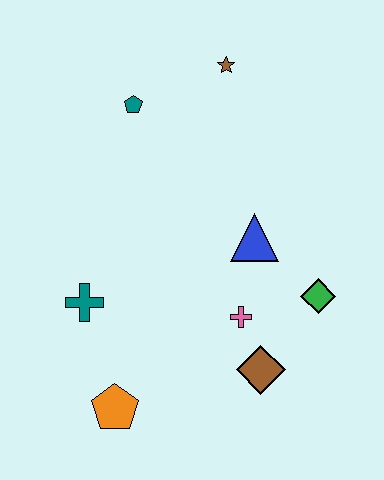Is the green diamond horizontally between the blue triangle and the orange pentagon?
No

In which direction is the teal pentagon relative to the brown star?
The teal pentagon is to the left of the brown star.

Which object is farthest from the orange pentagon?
The brown star is farthest from the orange pentagon.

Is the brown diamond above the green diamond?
No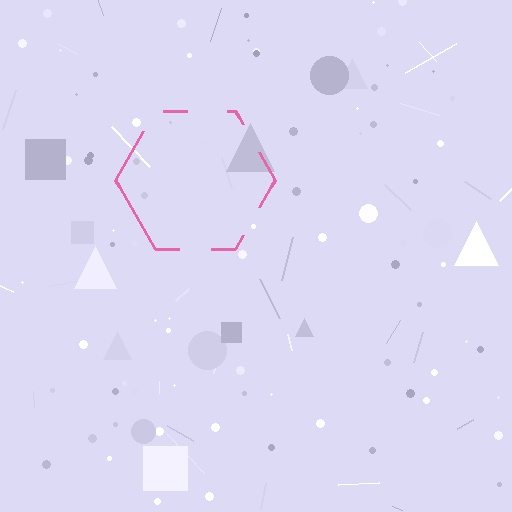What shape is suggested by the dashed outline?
The dashed outline suggests a hexagon.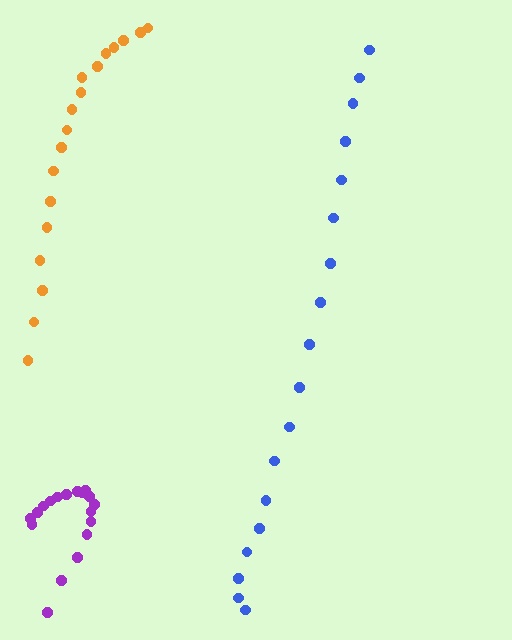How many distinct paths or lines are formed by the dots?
There are 3 distinct paths.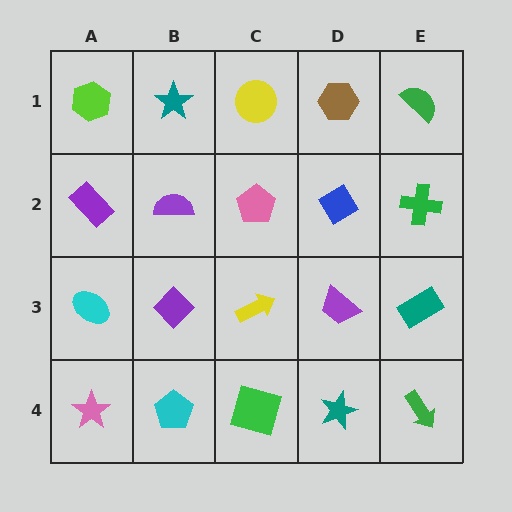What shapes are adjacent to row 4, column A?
A cyan ellipse (row 3, column A), a cyan pentagon (row 4, column B).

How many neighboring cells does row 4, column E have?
2.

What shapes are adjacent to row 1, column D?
A blue diamond (row 2, column D), a yellow circle (row 1, column C), a green semicircle (row 1, column E).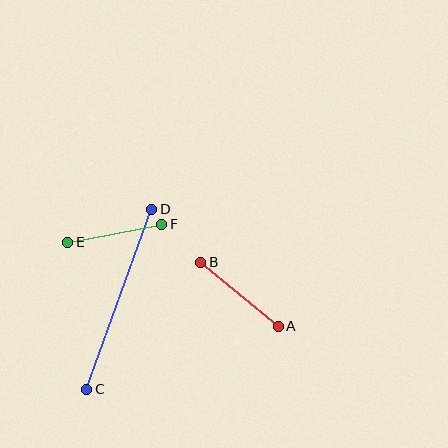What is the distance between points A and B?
The distance is approximately 101 pixels.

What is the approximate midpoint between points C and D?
The midpoint is at approximately (119, 299) pixels.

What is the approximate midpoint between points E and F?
The midpoint is at approximately (115, 233) pixels.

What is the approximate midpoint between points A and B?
The midpoint is at approximately (239, 294) pixels.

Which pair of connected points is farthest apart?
Points C and D are farthest apart.